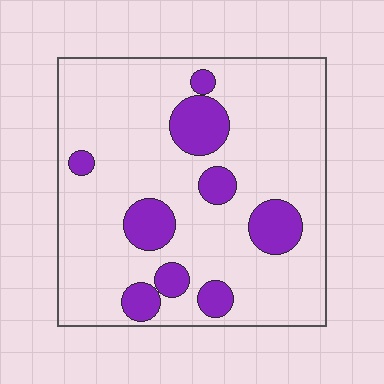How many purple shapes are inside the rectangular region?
9.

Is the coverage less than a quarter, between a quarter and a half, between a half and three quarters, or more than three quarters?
Less than a quarter.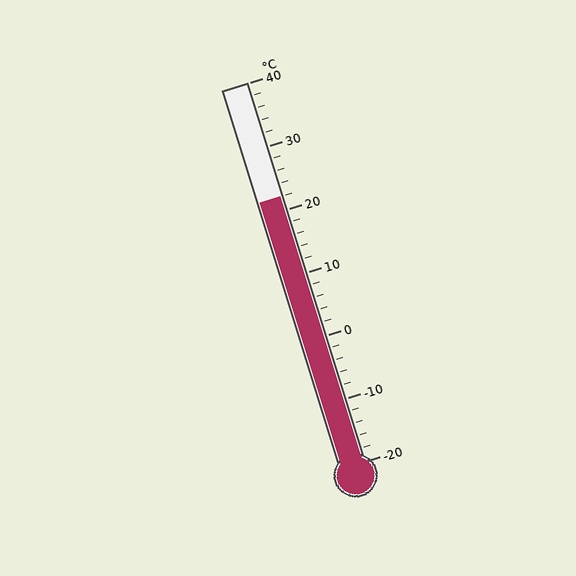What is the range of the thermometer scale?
The thermometer scale ranges from -20°C to 40°C.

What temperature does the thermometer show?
The thermometer shows approximately 22°C.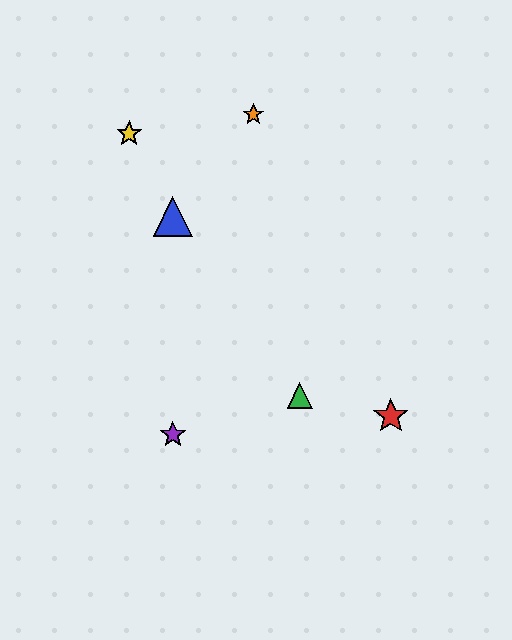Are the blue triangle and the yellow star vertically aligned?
No, the blue triangle is at x≈173 and the yellow star is at x≈129.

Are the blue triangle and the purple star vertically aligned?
Yes, both are at x≈173.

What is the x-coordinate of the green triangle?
The green triangle is at x≈300.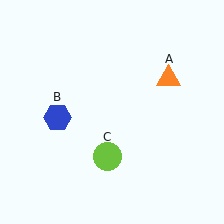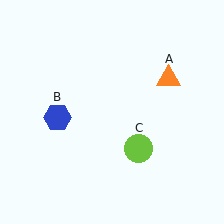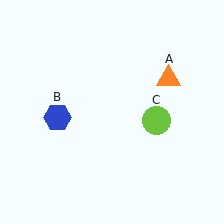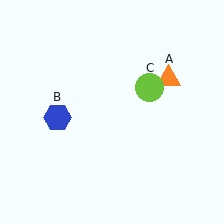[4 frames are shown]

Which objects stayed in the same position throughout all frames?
Orange triangle (object A) and blue hexagon (object B) remained stationary.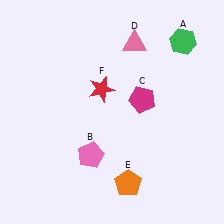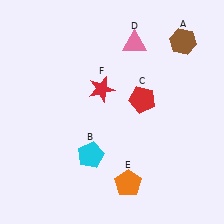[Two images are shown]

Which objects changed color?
A changed from green to brown. B changed from pink to cyan. C changed from magenta to red.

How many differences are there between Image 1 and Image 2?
There are 3 differences between the two images.